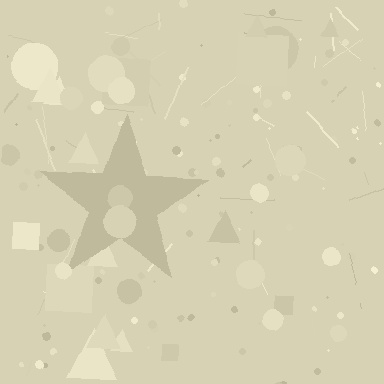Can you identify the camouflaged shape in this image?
The camouflaged shape is a star.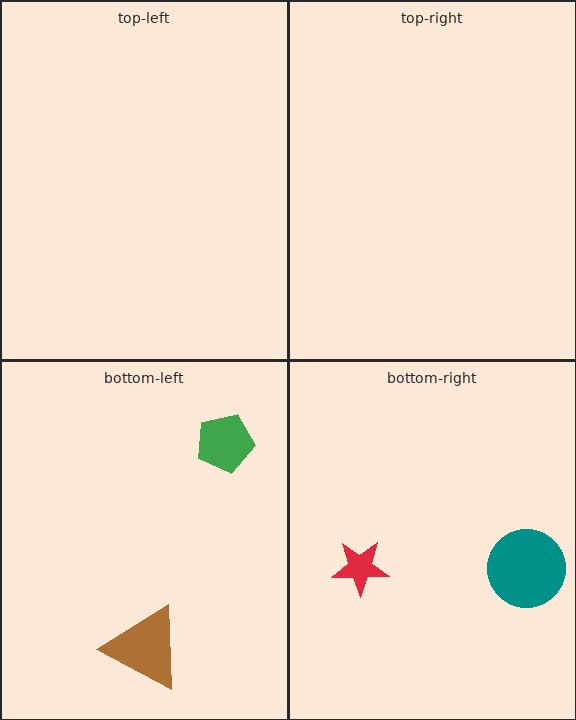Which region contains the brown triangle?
The bottom-left region.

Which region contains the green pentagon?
The bottom-left region.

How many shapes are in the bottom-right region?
2.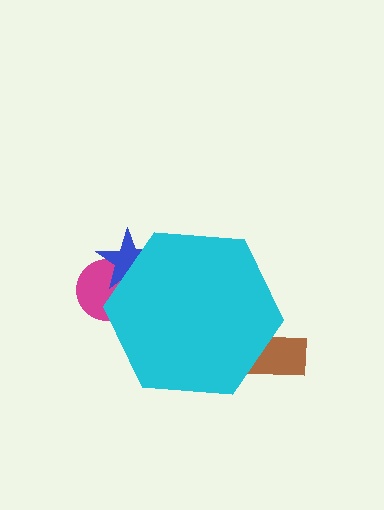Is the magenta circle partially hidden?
Yes, the magenta circle is partially hidden behind the cyan hexagon.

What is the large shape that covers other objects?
A cyan hexagon.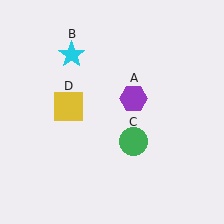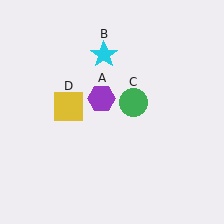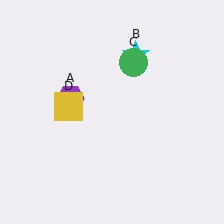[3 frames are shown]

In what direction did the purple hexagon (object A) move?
The purple hexagon (object A) moved left.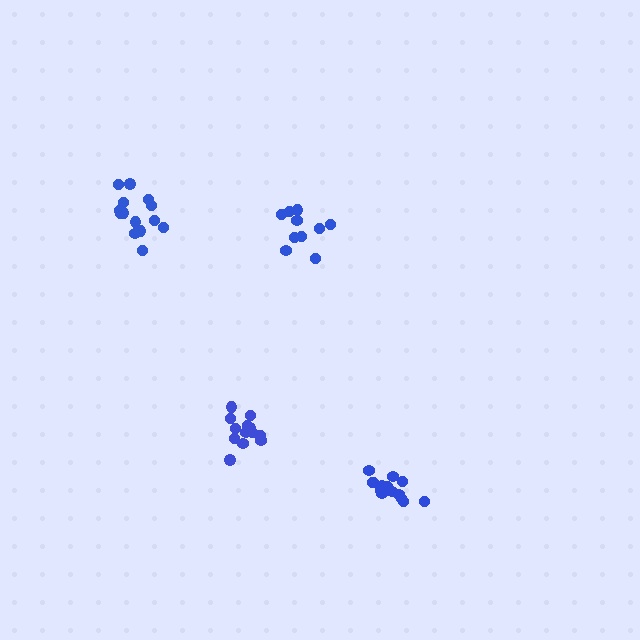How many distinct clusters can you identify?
There are 4 distinct clusters.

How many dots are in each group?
Group 1: 14 dots, Group 2: 10 dots, Group 3: 14 dots, Group 4: 13 dots (51 total).